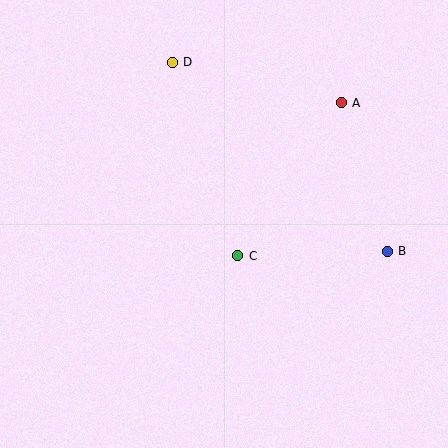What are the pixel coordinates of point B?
Point B is at (387, 251).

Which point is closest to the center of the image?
Point C at (238, 256) is closest to the center.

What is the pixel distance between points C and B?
The distance between C and B is 150 pixels.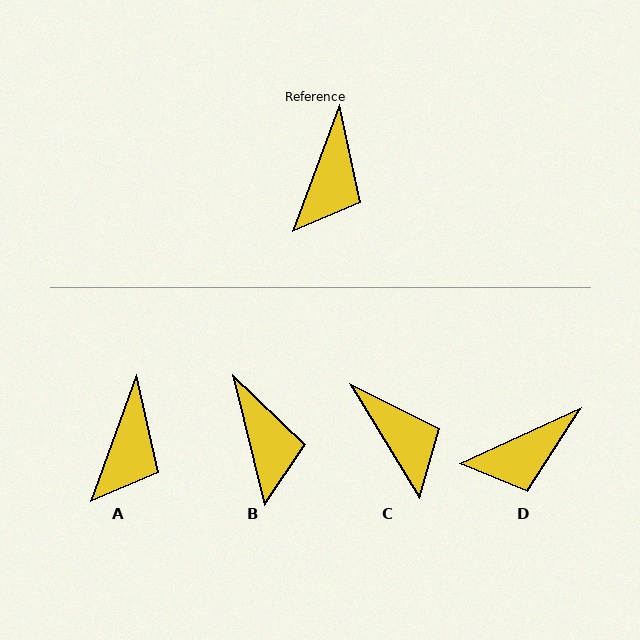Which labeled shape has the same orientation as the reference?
A.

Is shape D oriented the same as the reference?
No, it is off by about 45 degrees.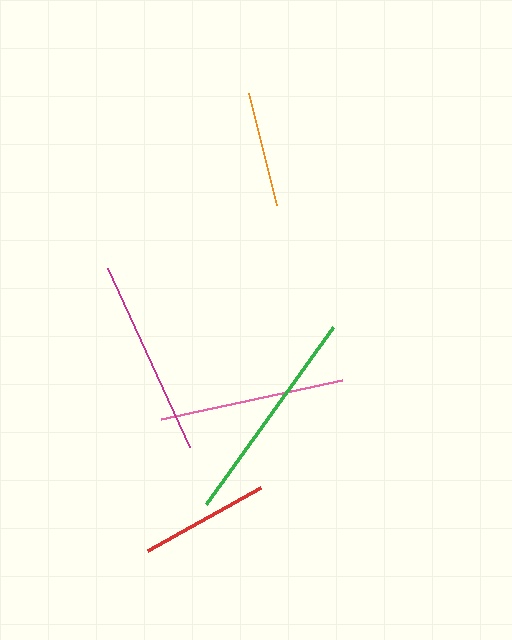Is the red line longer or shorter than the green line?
The green line is longer than the red line.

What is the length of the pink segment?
The pink segment is approximately 186 pixels long.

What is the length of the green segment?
The green segment is approximately 218 pixels long.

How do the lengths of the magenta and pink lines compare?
The magenta and pink lines are approximately the same length.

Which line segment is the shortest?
The orange line is the shortest at approximately 116 pixels.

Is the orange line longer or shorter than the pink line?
The pink line is longer than the orange line.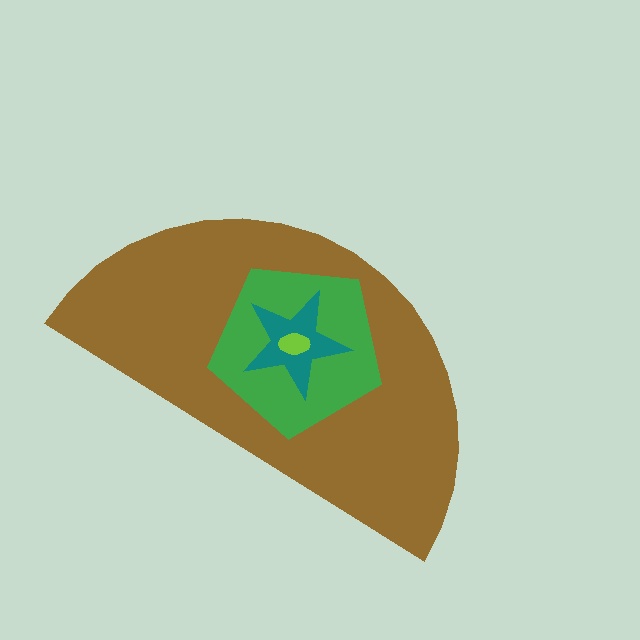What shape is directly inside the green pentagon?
The teal star.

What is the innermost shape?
The lime ellipse.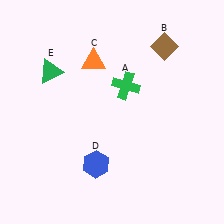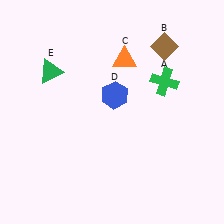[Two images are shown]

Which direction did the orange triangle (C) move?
The orange triangle (C) moved right.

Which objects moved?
The objects that moved are: the green cross (A), the orange triangle (C), the blue hexagon (D).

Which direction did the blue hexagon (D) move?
The blue hexagon (D) moved up.